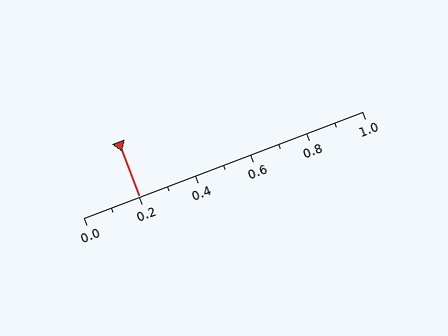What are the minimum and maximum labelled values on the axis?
The axis runs from 0.0 to 1.0.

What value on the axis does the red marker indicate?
The marker indicates approximately 0.2.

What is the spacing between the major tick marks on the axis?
The major ticks are spaced 0.2 apart.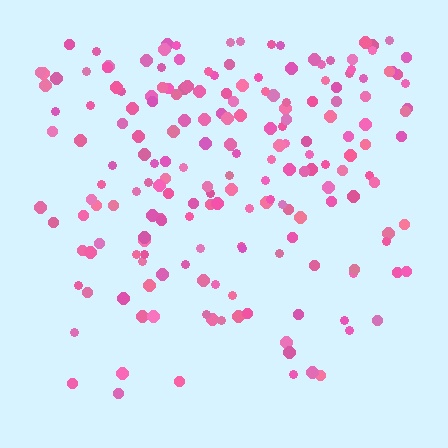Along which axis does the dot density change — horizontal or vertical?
Vertical.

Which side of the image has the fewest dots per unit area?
The bottom.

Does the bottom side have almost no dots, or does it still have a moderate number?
Still a moderate number, just noticeably fewer than the top.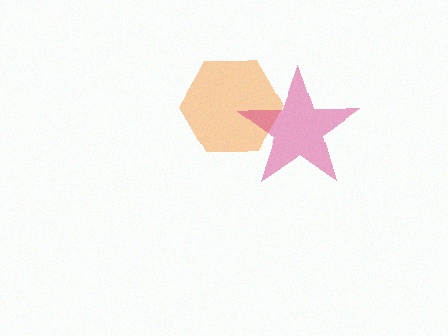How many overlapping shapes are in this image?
There are 2 overlapping shapes in the image.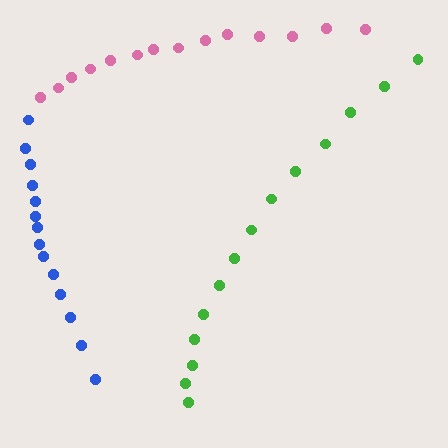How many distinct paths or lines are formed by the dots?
There are 3 distinct paths.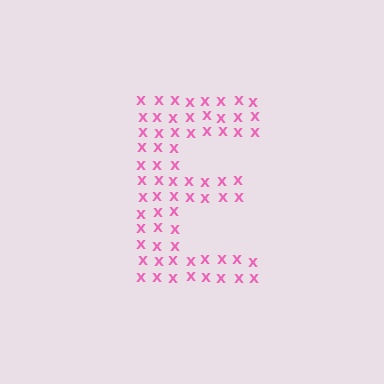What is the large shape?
The large shape is the letter E.